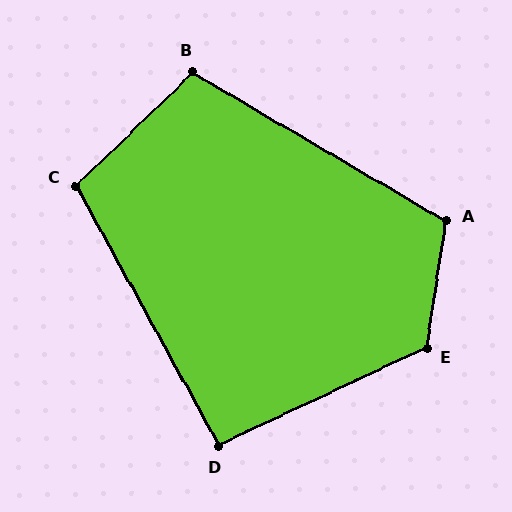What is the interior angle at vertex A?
Approximately 111 degrees (obtuse).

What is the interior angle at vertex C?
Approximately 105 degrees (obtuse).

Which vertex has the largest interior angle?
E, at approximately 124 degrees.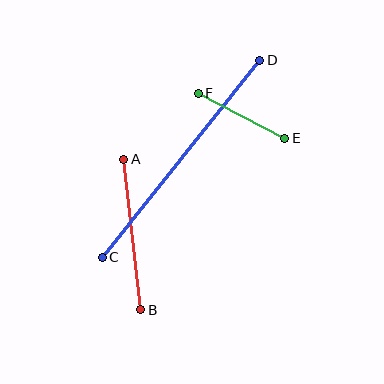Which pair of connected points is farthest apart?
Points C and D are farthest apart.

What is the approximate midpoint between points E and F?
The midpoint is at approximately (241, 116) pixels.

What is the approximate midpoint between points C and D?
The midpoint is at approximately (181, 159) pixels.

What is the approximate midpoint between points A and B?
The midpoint is at approximately (132, 234) pixels.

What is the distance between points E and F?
The distance is approximately 98 pixels.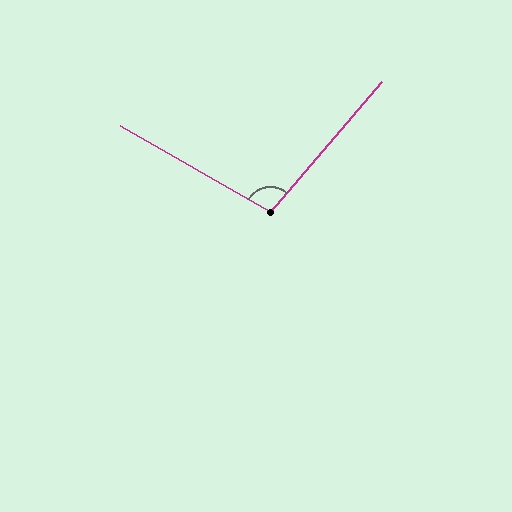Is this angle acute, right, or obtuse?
It is obtuse.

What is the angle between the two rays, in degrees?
Approximately 101 degrees.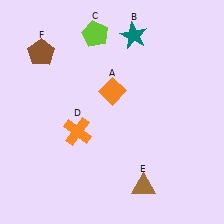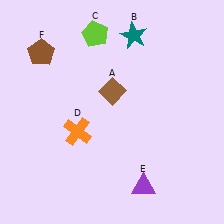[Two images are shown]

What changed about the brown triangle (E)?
In Image 1, E is brown. In Image 2, it changed to purple.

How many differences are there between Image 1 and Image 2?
There are 2 differences between the two images.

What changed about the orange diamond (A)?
In Image 1, A is orange. In Image 2, it changed to brown.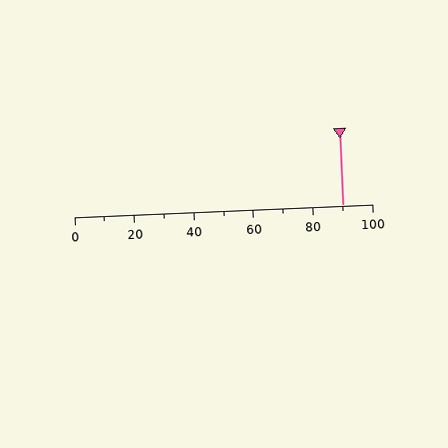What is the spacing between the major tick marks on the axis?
The major ticks are spaced 20 apart.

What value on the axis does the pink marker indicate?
The marker indicates approximately 90.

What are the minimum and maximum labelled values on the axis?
The axis runs from 0 to 100.